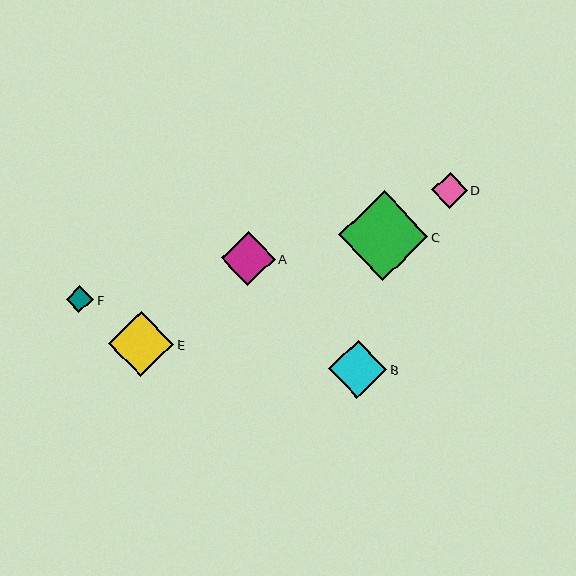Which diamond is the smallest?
Diamond F is the smallest with a size of approximately 27 pixels.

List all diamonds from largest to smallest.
From largest to smallest: C, E, B, A, D, F.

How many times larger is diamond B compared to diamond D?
Diamond B is approximately 1.6 times the size of diamond D.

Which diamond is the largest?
Diamond C is the largest with a size of approximately 90 pixels.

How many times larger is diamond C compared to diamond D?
Diamond C is approximately 2.5 times the size of diamond D.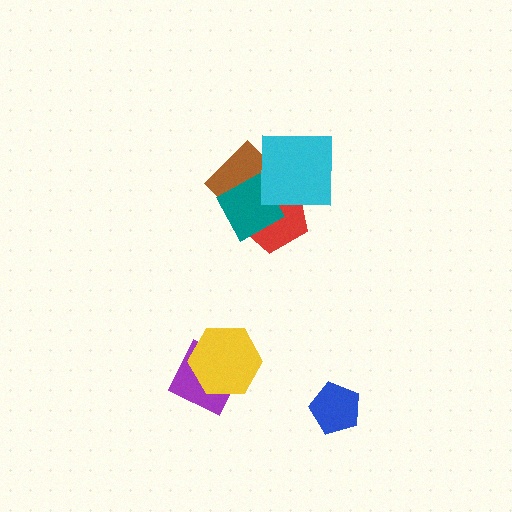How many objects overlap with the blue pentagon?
0 objects overlap with the blue pentagon.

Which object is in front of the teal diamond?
The cyan square is in front of the teal diamond.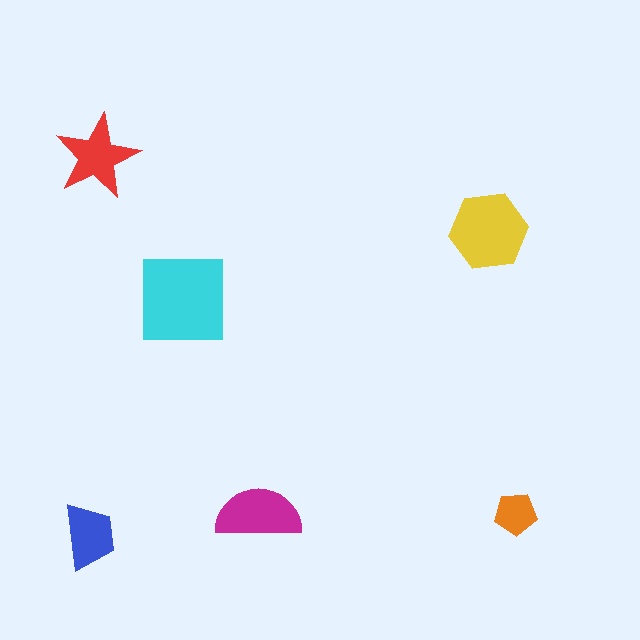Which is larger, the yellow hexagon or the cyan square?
The cyan square.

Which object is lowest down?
The blue trapezoid is bottommost.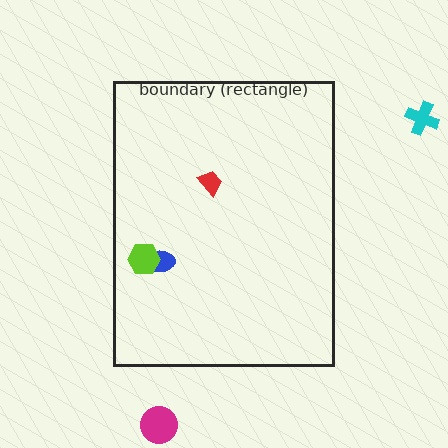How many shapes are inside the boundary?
3 inside, 2 outside.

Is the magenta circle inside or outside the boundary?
Outside.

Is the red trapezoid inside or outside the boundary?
Inside.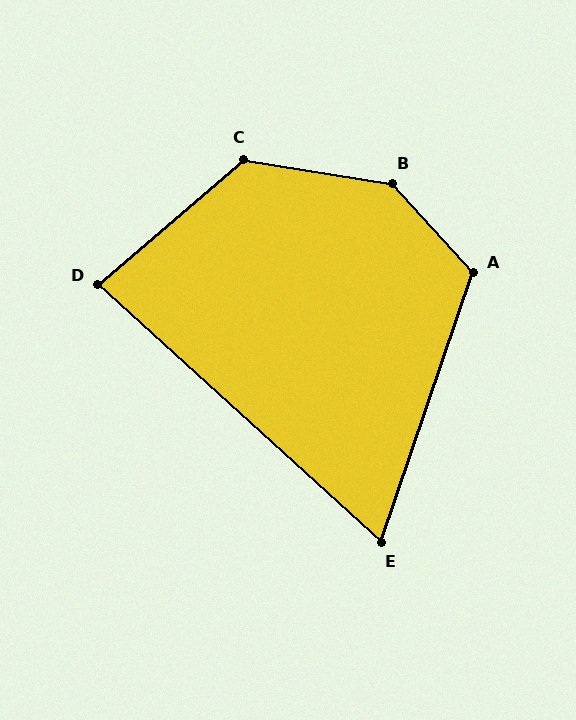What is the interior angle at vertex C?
Approximately 131 degrees (obtuse).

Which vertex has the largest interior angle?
B, at approximately 141 degrees.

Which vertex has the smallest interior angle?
E, at approximately 67 degrees.